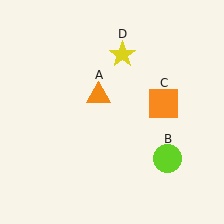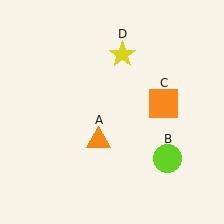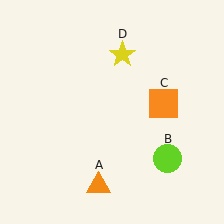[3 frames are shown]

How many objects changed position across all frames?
1 object changed position: orange triangle (object A).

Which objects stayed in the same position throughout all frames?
Lime circle (object B) and orange square (object C) and yellow star (object D) remained stationary.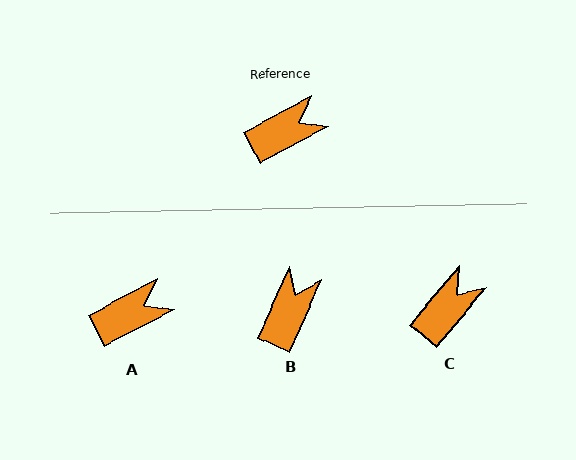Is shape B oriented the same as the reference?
No, it is off by about 39 degrees.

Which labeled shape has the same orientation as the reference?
A.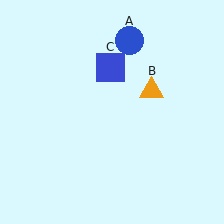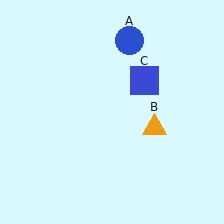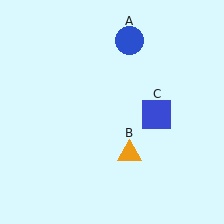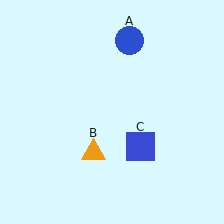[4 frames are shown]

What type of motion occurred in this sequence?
The orange triangle (object B), blue square (object C) rotated clockwise around the center of the scene.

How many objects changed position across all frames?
2 objects changed position: orange triangle (object B), blue square (object C).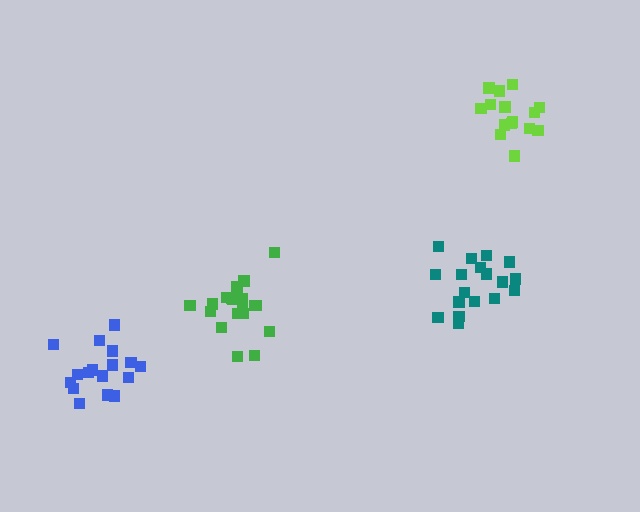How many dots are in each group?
Group 1: 17 dots, Group 2: 19 dots, Group 3: 15 dots, Group 4: 18 dots (69 total).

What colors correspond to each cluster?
The clusters are colored: blue, green, lime, teal.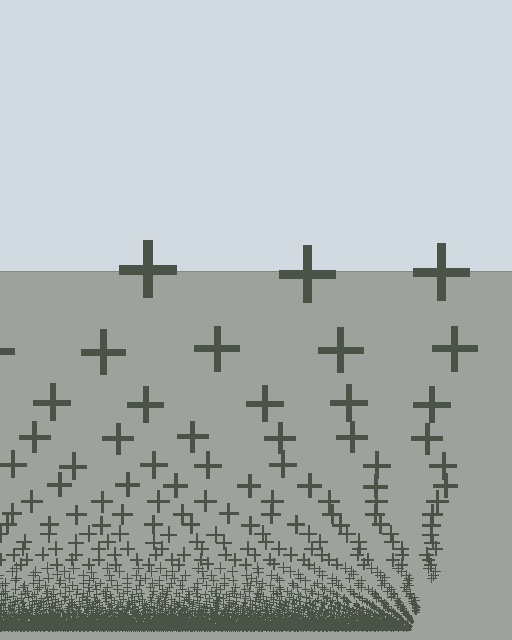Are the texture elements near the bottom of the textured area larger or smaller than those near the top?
Smaller. The gradient is inverted — elements near the bottom are smaller and denser.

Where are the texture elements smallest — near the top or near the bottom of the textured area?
Near the bottom.